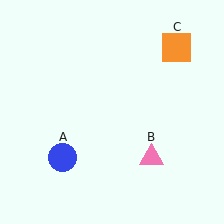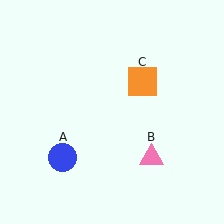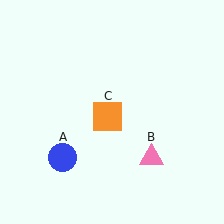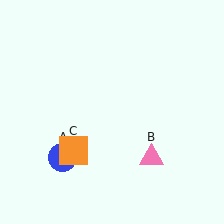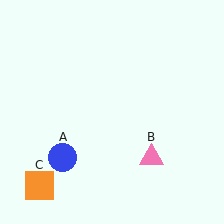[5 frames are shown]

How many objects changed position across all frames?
1 object changed position: orange square (object C).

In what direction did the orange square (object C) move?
The orange square (object C) moved down and to the left.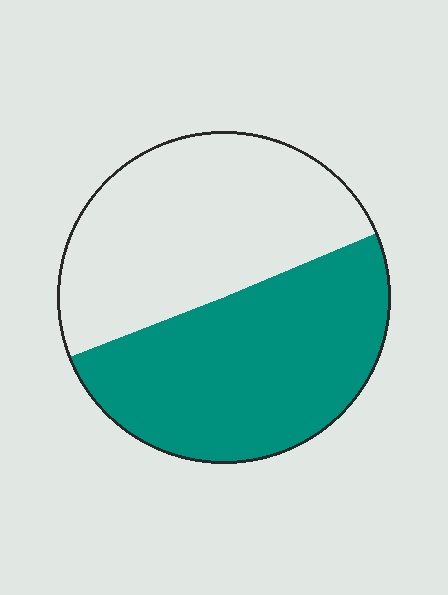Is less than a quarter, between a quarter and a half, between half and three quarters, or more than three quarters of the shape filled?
Between half and three quarters.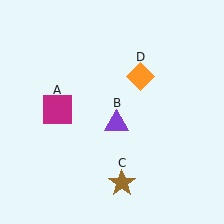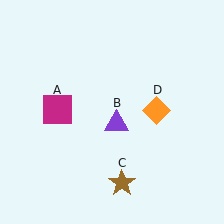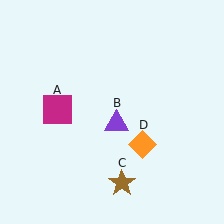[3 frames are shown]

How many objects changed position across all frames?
1 object changed position: orange diamond (object D).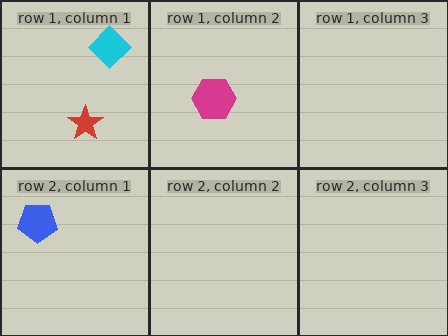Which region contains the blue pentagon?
The row 2, column 1 region.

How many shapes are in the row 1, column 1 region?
2.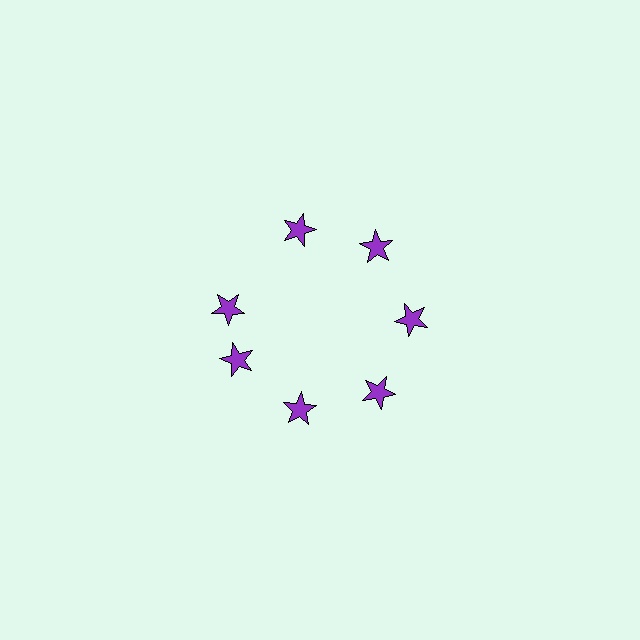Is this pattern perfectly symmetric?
No. The 7 purple stars are arranged in a ring, but one element near the 10 o'clock position is rotated out of alignment along the ring, breaking the 7-fold rotational symmetry.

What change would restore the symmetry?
The symmetry would be restored by rotating it back into even spacing with its neighbors so that all 7 stars sit at equal angles and equal distance from the center.